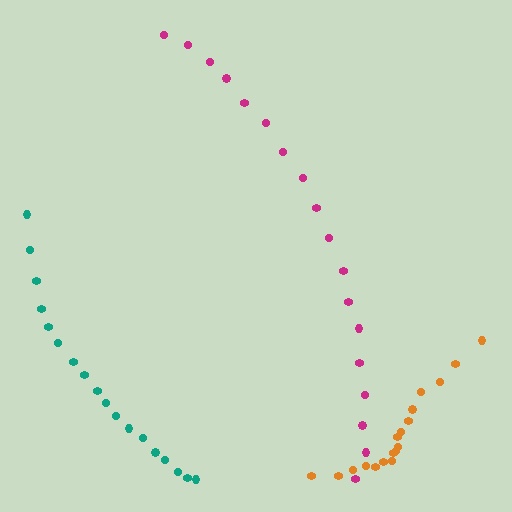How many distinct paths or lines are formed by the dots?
There are 3 distinct paths.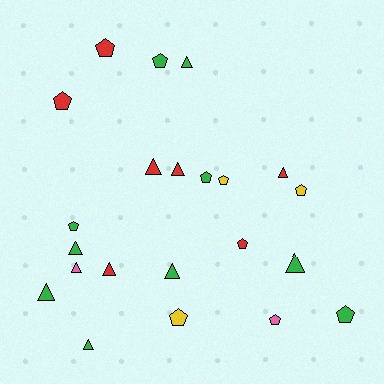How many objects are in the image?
There are 22 objects.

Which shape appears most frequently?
Pentagon, with 11 objects.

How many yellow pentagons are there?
There are 3 yellow pentagons.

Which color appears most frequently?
Green, with 10 objects.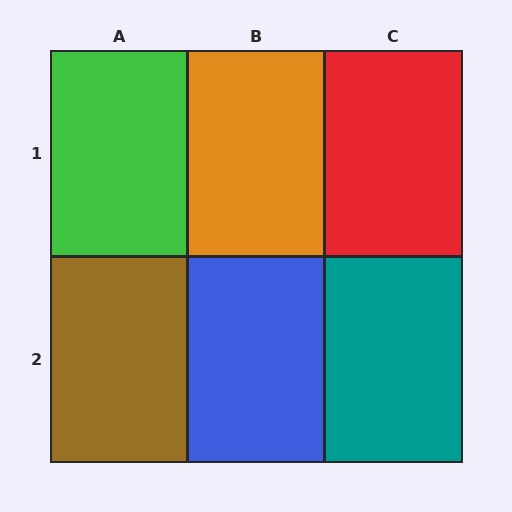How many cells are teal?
1 cell is teal.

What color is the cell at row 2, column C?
Teal.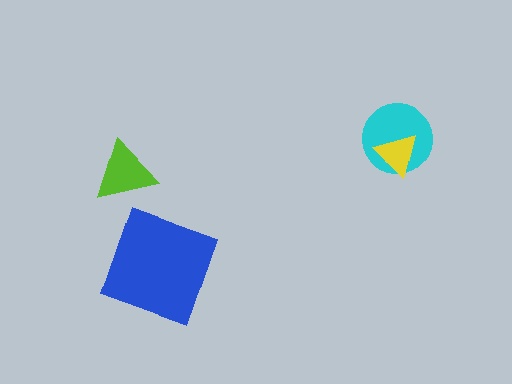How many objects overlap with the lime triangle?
0 objects overlap with the lime triangle.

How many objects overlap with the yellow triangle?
1 object overlaps with the yellow triangle.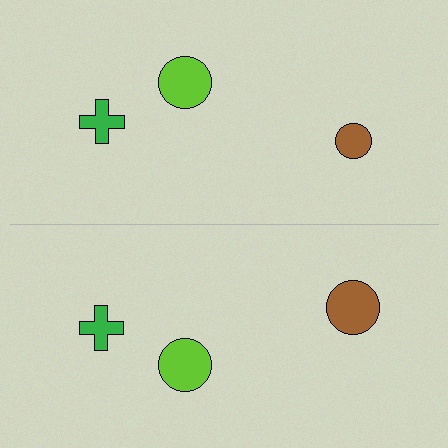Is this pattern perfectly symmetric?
No, the pattern is not perfectly symmetric. The brown circle on the bottom side has a different size than its mirror counterpart.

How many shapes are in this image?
There are 6 shapes in this image.